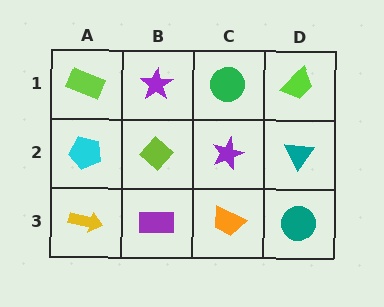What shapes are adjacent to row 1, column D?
A teal triangle (row 2, column D), a green circle (row 1, column C).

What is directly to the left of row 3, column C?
A purple rectangle.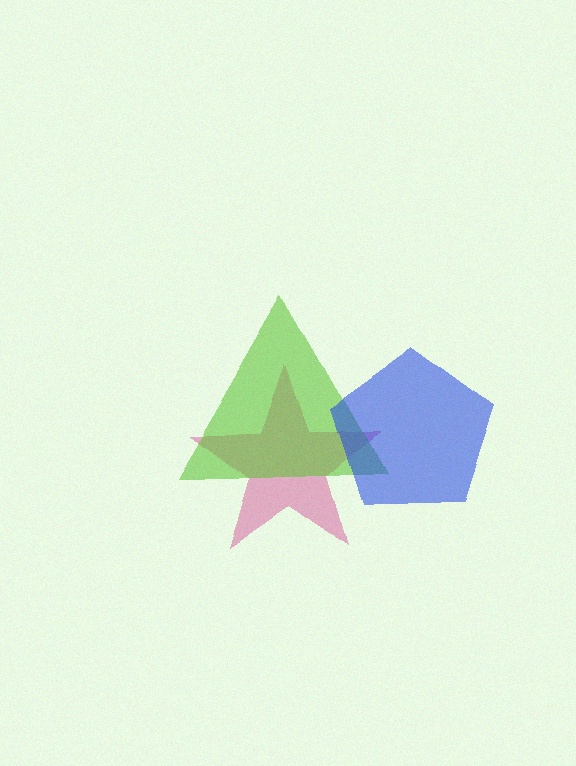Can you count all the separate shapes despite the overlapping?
Yes, there are 3 separate shapes.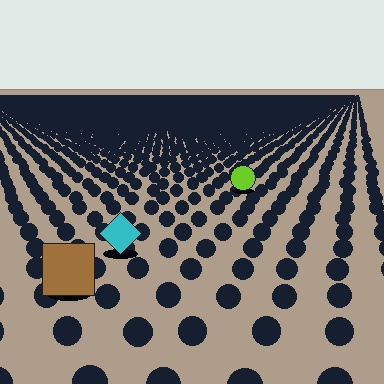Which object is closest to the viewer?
The brown square is closest. The texture marks near it are larger and more spread out.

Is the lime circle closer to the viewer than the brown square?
No. The brown square is closer — you can tell from the texture gradient: the ground texture is coarser near it.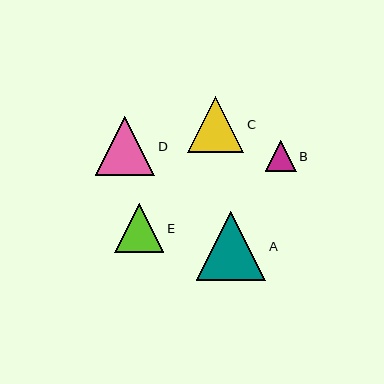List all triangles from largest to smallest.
From largest to smallest: A, D, C, E, B.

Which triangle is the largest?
Triangle A is the largest with a size of approximately 69 pixels.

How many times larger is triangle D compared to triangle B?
Triangle D is approximately 1.9 times the size of triangle B.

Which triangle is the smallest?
Triangle B is the smallest with a size of approximately 31 pixels.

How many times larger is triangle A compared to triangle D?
Triangle A is approximately 1.2 times the size of triangle D.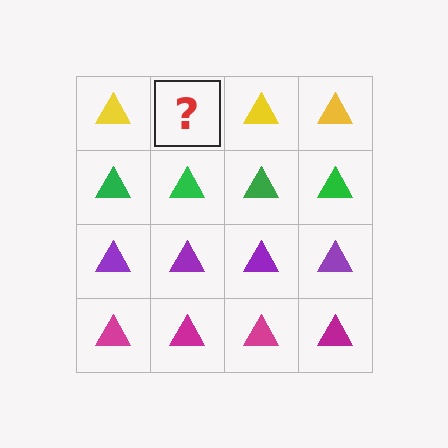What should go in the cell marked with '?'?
The missing cell should contain a yellow triangle.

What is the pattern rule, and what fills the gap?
The rule is that each row has a consistent color. The gap should be filled with a yellow triangle.